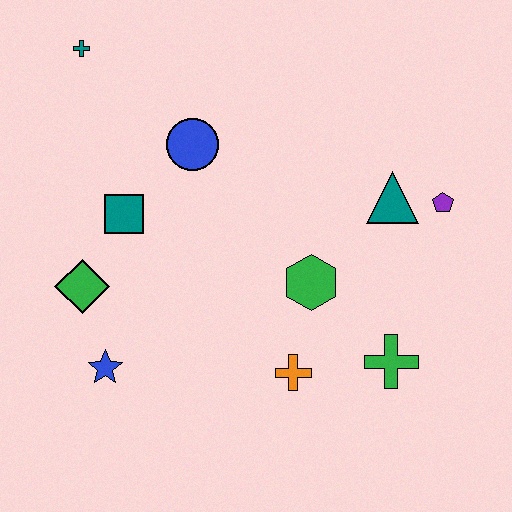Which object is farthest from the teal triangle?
The teal cross is farthest from the teal triangle.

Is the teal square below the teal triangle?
Yes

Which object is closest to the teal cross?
The blue circle is closest to the teal cross.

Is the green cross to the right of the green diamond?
Yes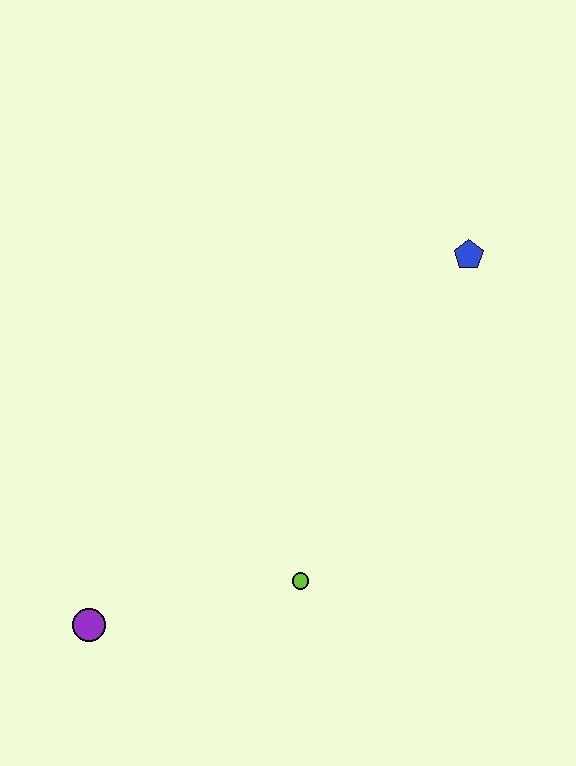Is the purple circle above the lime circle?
No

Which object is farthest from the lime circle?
The blue pentagon is farthest from the lime circle.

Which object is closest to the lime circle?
The purple circle is closest to the lime circle.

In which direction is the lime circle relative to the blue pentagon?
The lime circle is below the blue pentagon.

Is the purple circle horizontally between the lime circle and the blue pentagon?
No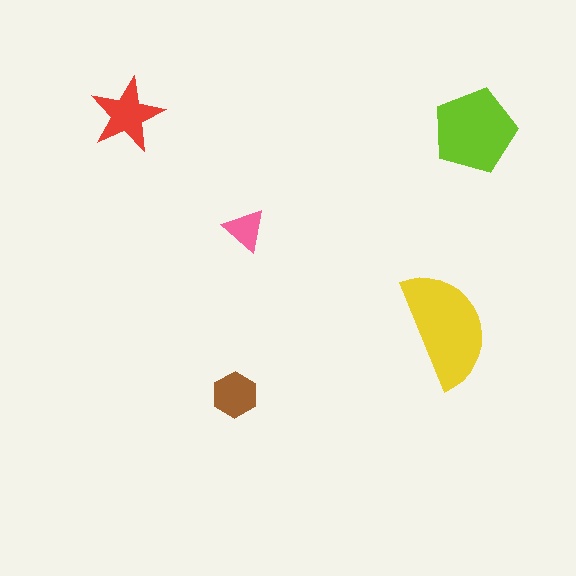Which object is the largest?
The yellow semicircle.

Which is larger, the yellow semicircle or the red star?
The yellow semicircle.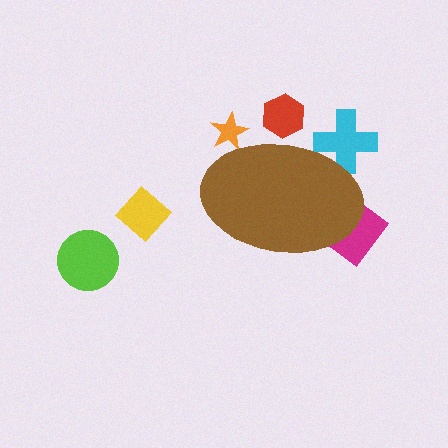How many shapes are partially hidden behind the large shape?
4 shapes are partially hidden.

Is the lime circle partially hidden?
No, the lime circle is fully visible.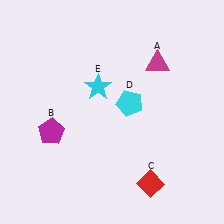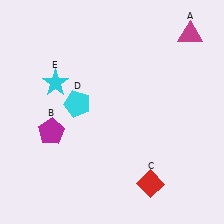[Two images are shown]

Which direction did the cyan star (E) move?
The cyan star (E) moved left.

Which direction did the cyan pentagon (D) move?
The cyan pentagon (D) moved left.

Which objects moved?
The objects that moved are: the magenta triangle (A), the cyan pentagon (D), the cyan star (E).